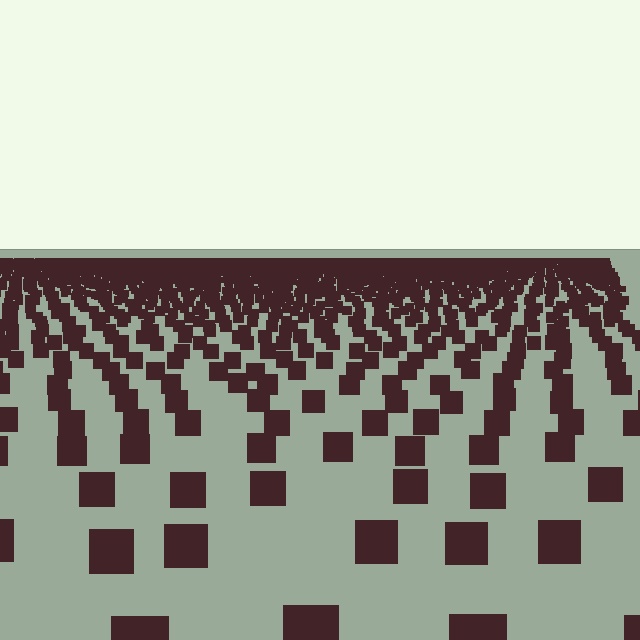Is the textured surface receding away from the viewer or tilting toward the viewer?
The surface is receding away from the viewer. Texture elements get smaller and denser toward the top.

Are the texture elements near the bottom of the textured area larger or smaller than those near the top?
Larger. Near the bottom, elements are closer to the viewer and appear at a bigger on-screen size.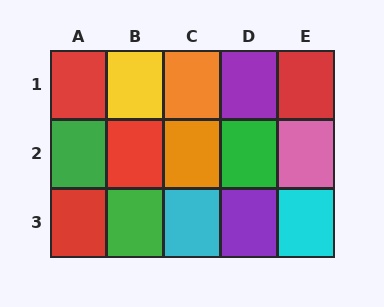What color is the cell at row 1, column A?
Red.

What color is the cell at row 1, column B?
Yellow.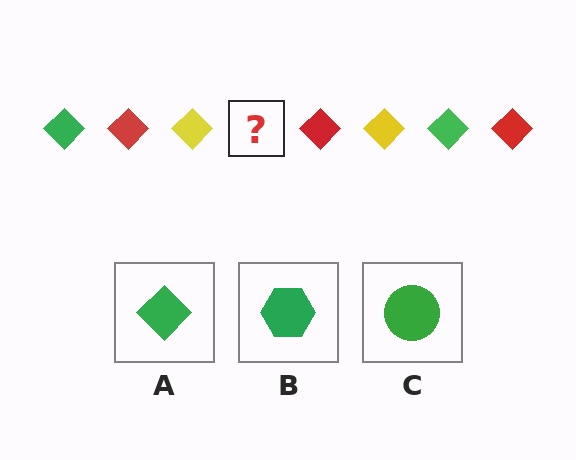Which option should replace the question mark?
Option A.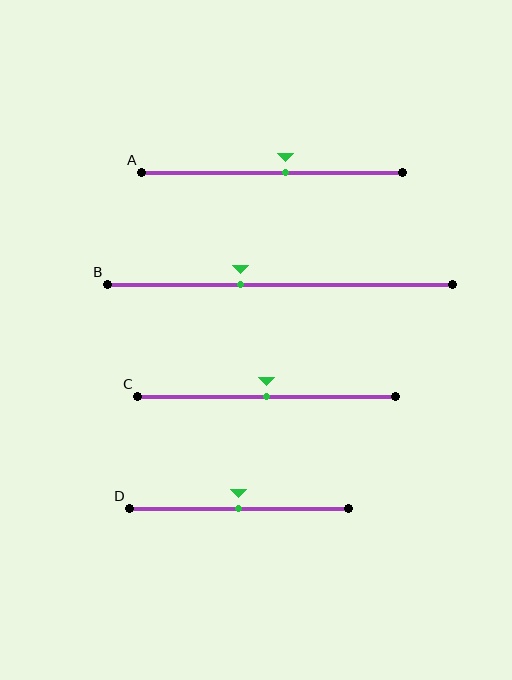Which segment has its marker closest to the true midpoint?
Segment C has its marker closest to the true midpoint.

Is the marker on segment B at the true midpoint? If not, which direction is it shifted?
No, the marker on segment B is shifted to the left by about 12% of the segment length.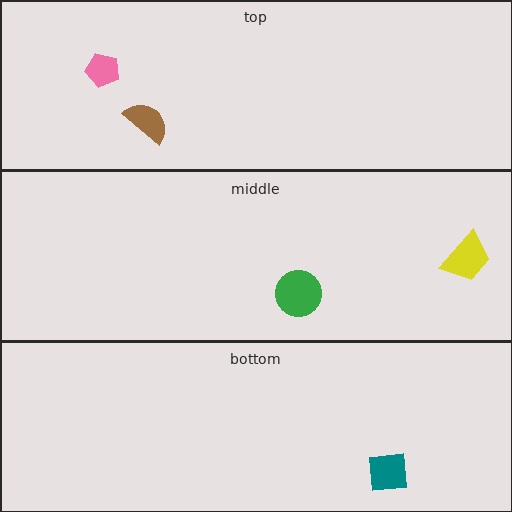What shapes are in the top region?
The pink pentagon, the brown semicircle.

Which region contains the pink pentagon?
The top region.